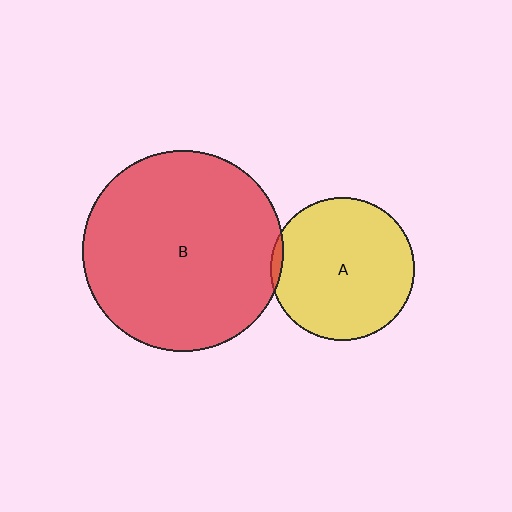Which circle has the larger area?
Circle B (red).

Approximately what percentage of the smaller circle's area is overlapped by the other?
Approximately 5%.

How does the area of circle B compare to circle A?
Approximately 1.9 times.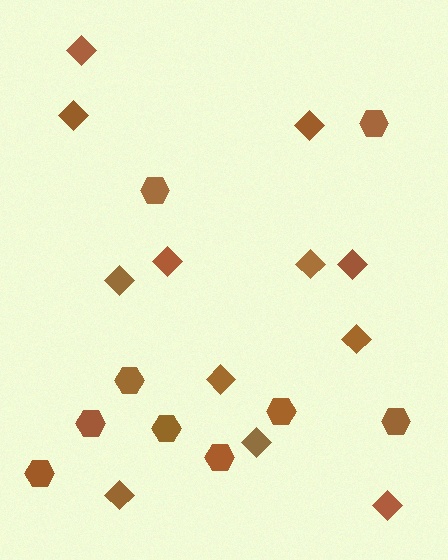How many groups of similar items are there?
There are 2 groups: one group of diamonds (12) and one group of hexagons (9).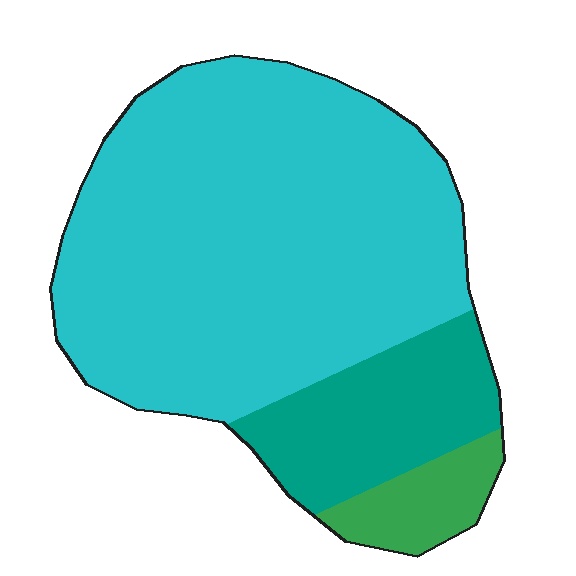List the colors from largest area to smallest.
From largest to smallest: cyan, teal, green.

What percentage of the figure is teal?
Teal covers around 20% of the figure.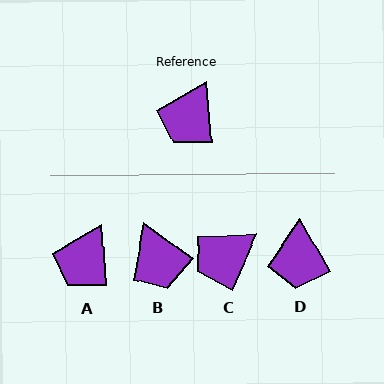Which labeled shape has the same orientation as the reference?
A.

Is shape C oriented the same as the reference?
No, it is off by about 28 degrees.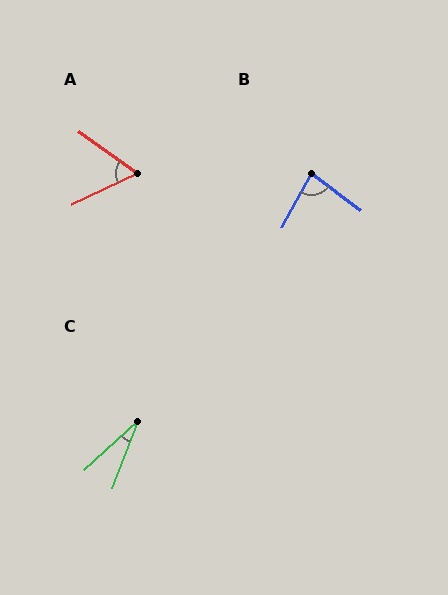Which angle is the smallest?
C, at approximately 27 degrees.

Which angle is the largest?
B, at approximately 82 degrees.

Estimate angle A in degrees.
Approximately 61 degrees.